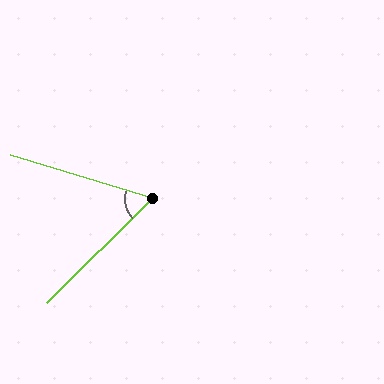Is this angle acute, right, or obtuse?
It is acute.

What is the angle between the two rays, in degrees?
Approximately 61 degrees.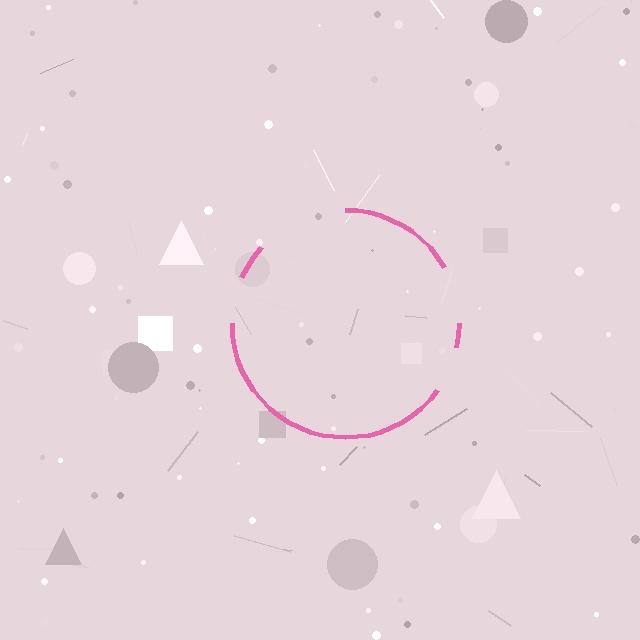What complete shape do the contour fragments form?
The contour fragments form a circle.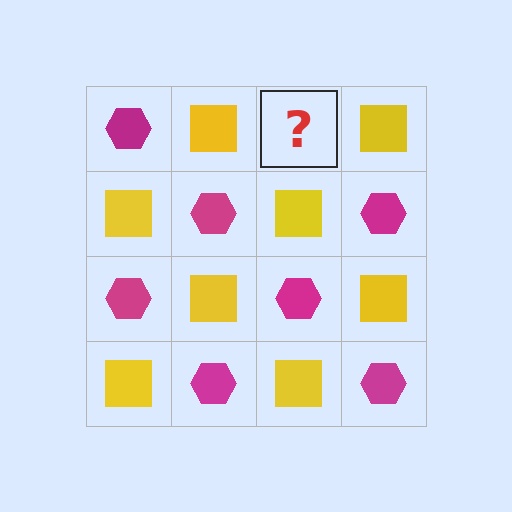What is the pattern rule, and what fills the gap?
The rule is that it alternates magenta hexagon and yellow square in a checkerboard pattern. The gap should be filled with a magenta hexagon.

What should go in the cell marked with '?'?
The missing cell should contain a magenta hexagon.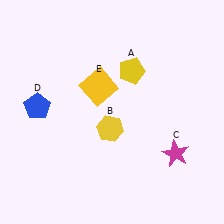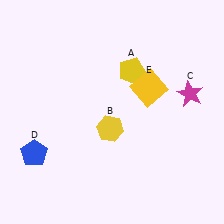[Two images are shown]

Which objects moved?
The objects that moved are: the magenta star (C), the blue pentagon (D), the yellow square (E).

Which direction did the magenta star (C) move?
The magenta star (C) moved up.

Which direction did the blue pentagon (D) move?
The blue pentagon (D) moved down.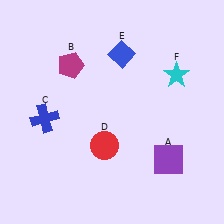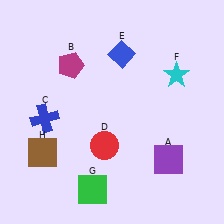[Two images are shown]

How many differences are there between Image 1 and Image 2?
There are 2 differences between the two images.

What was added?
A green square (G), a brown square (H) were added in Image 2.